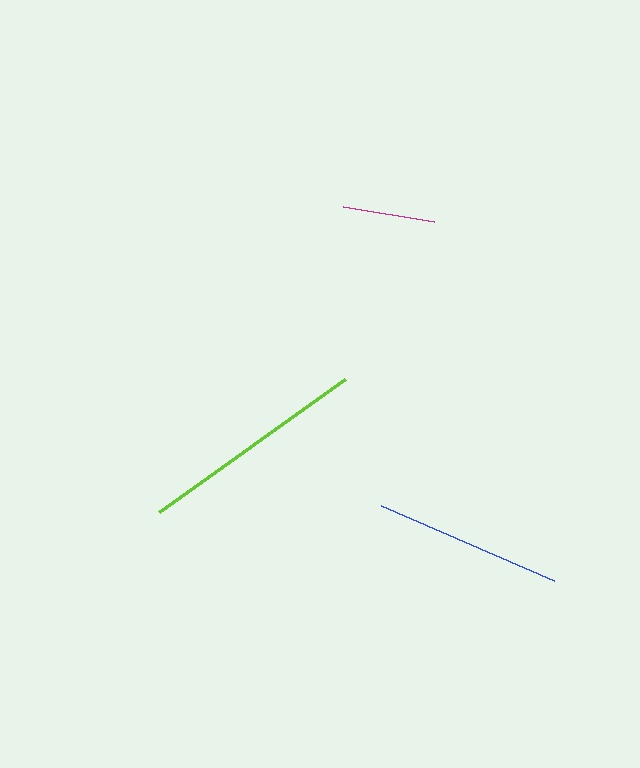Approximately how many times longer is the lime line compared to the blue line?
The lime line is approximately 1.2 times the length of the blue line.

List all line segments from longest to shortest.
From longest to shortest: lime, blue, magenta.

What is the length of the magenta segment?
The magenta segment is approximately 92 pixels long.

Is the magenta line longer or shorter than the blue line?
The blue line is longer than the magenta line.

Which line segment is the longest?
The lime line is the longest at approximately 229 pixels.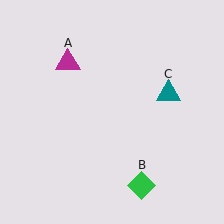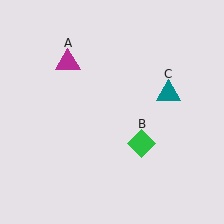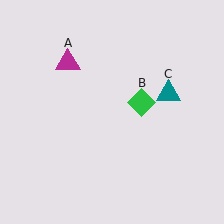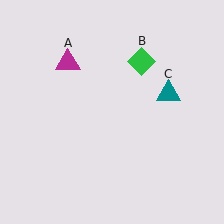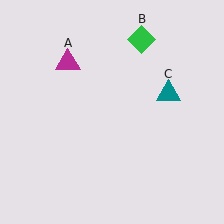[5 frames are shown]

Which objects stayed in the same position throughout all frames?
Magenta triangle (object A) and teal triangle (object C) remained stationary.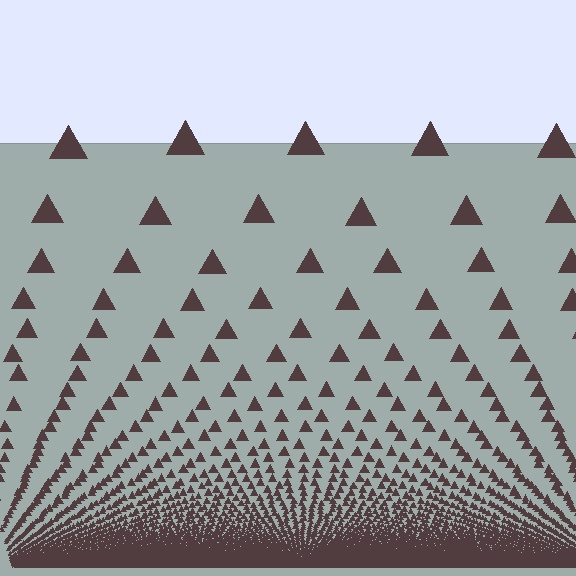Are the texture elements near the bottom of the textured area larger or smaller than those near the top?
Smaller. The gradient is inverted — elements near the bottom are smaller and denser.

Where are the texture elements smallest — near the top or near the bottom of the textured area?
Near the bottom.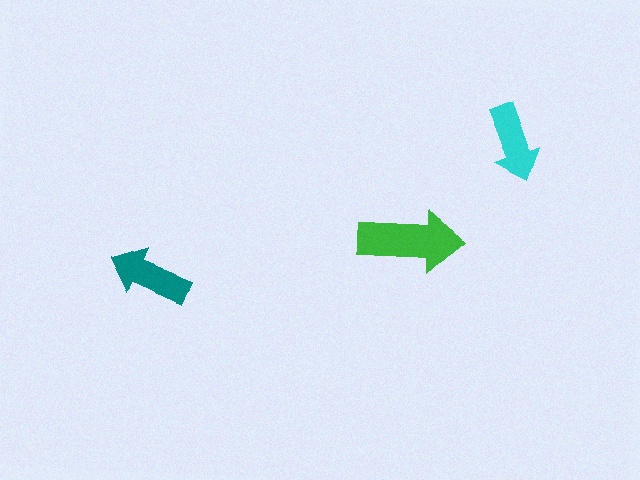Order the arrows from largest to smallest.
the green one, the teal one, the cyan one.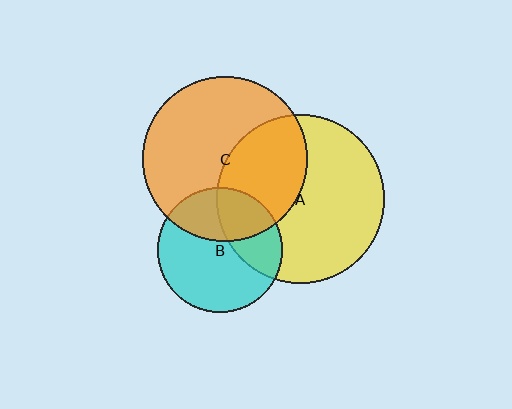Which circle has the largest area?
Circle A (yellow).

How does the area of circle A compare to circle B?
Approximately 1.8 times.